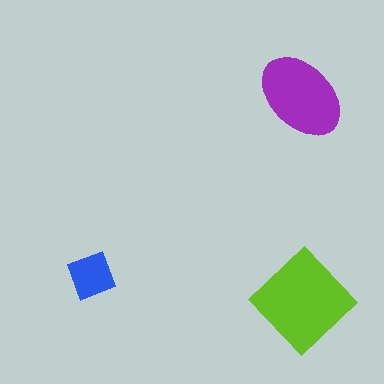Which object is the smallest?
The blue diamond.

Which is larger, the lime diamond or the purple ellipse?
The lime diamond.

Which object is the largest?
The lime diamond.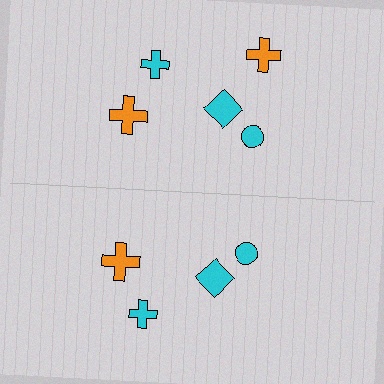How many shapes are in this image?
There are 9 shapes in this image.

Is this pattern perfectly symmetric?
No, the pattern is not perfectly symmetric. A orange cross is missing from the bottom side.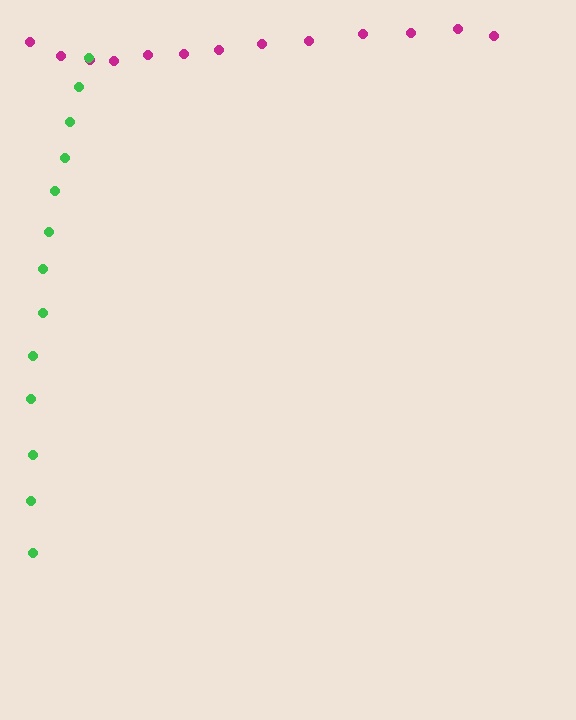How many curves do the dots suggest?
There are 2 distinct paths.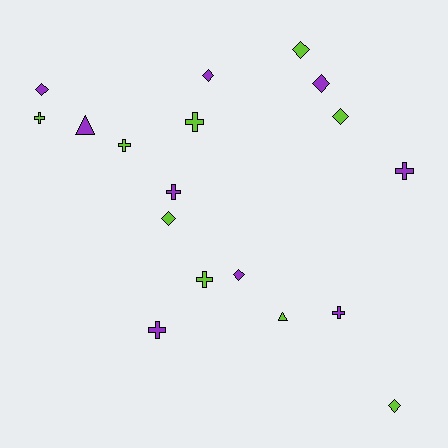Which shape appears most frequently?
Diamond, with 8 objects.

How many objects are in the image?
There are 18 objects.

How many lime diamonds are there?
There are 4 lime diamonds.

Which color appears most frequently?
Purple, with 9 objects.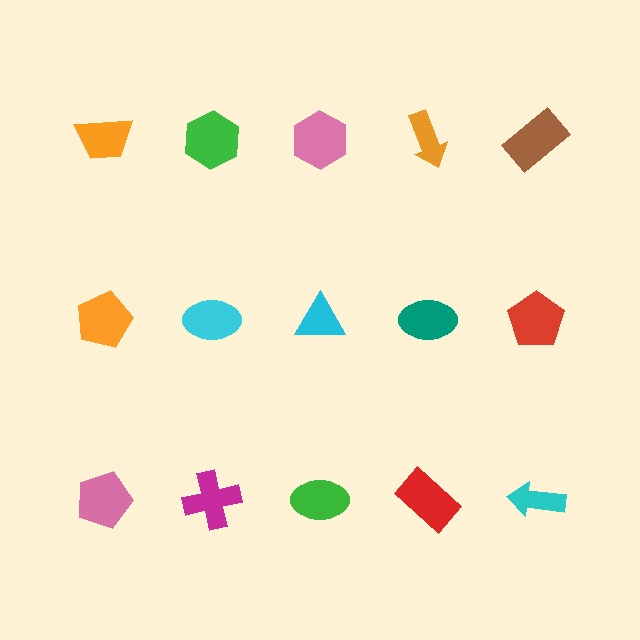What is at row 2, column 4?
A teal ellipse.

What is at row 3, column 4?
A red rectangle.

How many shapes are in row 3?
5 shapes.